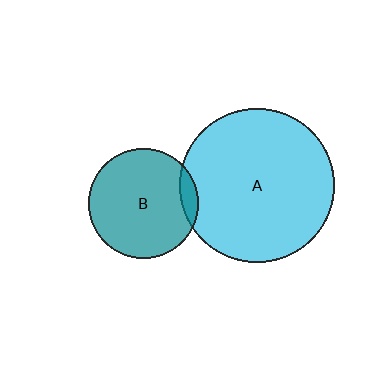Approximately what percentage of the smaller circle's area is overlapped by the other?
Approximately 10%.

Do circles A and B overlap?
Yes.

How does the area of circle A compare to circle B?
Approximately 2.0 times.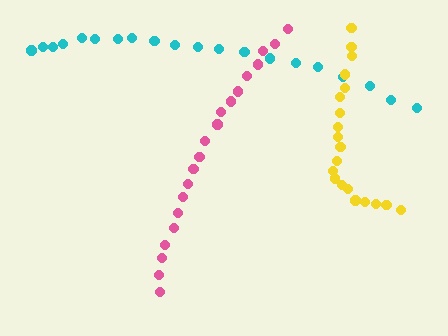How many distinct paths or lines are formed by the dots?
There are 3 distinct paths.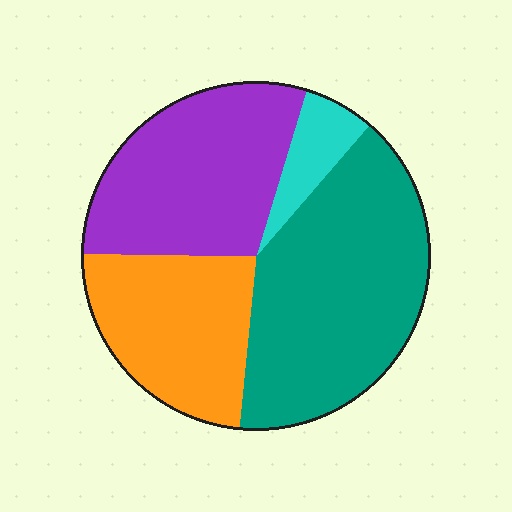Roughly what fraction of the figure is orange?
Orange covers about 25% of the figure.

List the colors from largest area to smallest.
From largest to smallest: teal, purple, orange, cyan.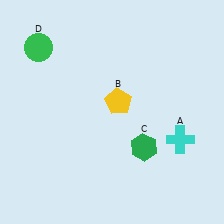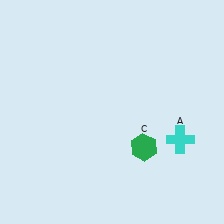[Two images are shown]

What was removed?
The yellow pentagon (B), the green circle (D) were removed in Image 2.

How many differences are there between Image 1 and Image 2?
There are 2 differences between the two images.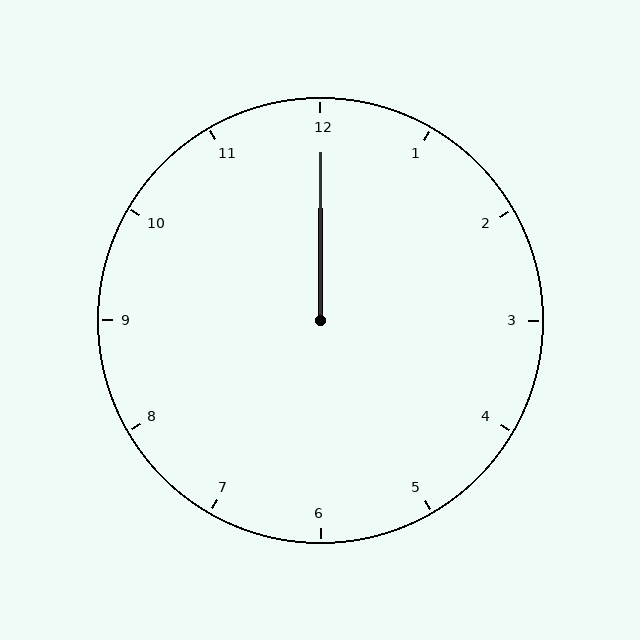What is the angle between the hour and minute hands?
Approximately 0 degrees.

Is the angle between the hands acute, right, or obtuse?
It is acute.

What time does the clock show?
12:00.